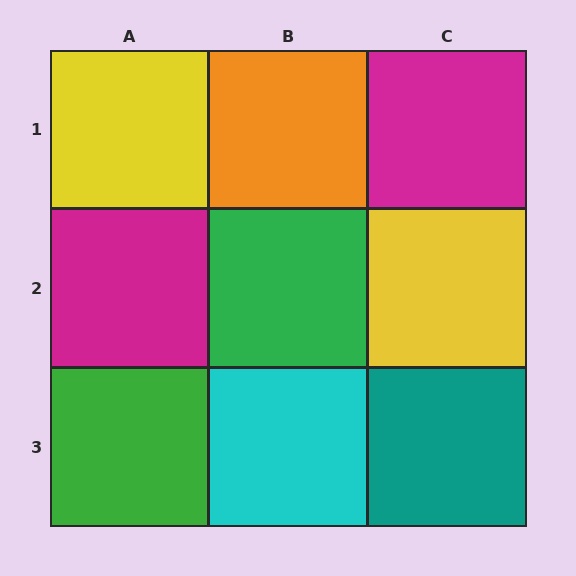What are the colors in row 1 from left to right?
Yellow, orange, magenta.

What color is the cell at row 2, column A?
Magenta.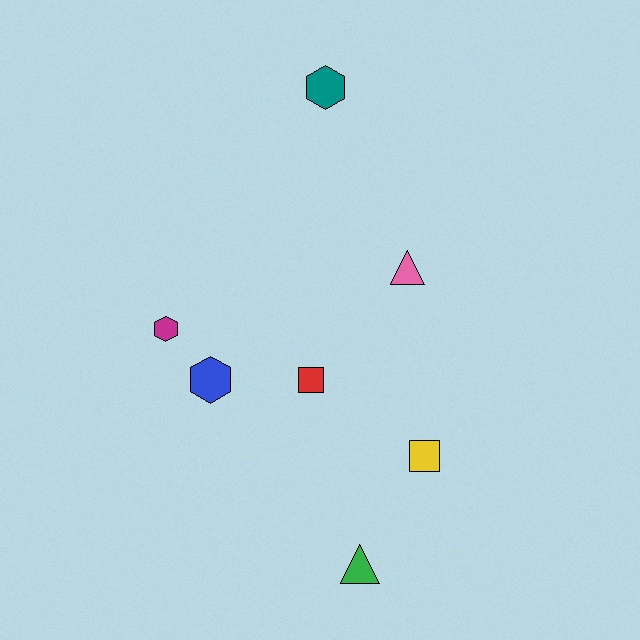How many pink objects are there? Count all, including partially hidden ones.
There is 1 pink object.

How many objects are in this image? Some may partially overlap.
There are 7 objects.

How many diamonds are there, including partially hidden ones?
There are no diamonds.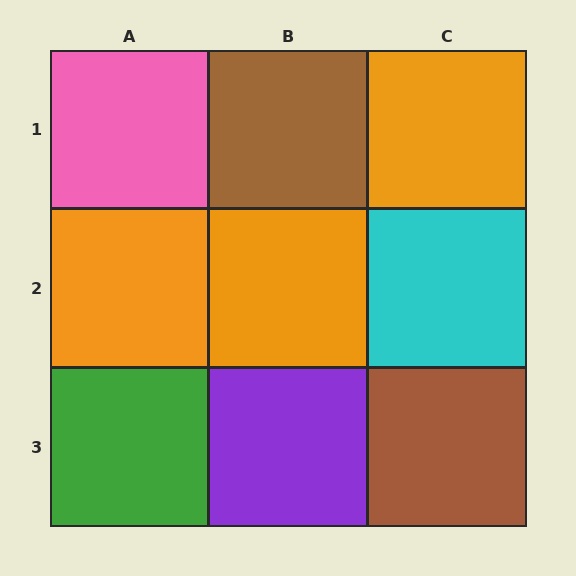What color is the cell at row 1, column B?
Brown.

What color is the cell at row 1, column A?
Pink.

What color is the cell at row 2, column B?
Orange.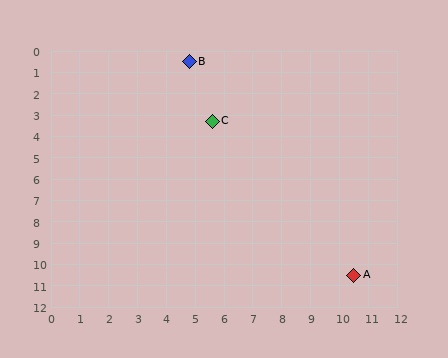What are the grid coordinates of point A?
Point A is at approximately (10.5, 10.5).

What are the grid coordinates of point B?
Point B is at approximately (4.8, 0.5).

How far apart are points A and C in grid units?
Points A and C are about 8.7 grid units apart.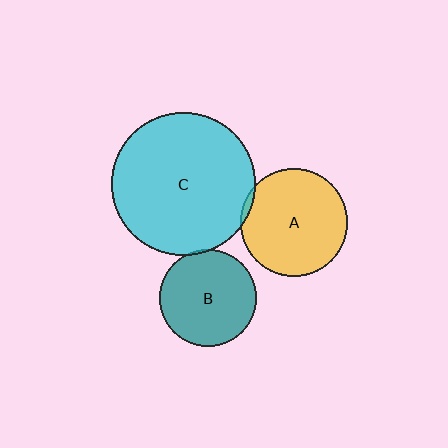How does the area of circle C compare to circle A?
Approximately 1.8 times.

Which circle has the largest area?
Circle C (cyan).